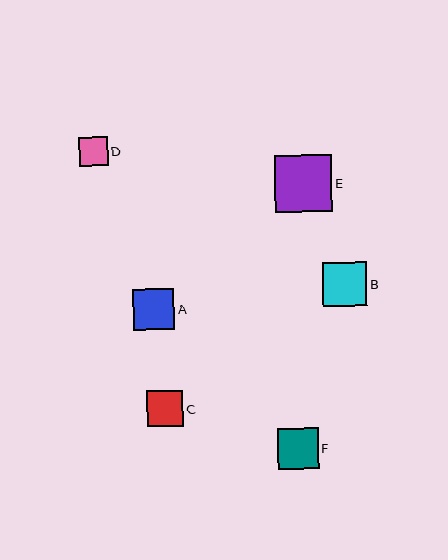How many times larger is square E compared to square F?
Square E is approximately 1.4 times the size of square F.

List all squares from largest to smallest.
From largest to smallest: E, B, A, F, C, D.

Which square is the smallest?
Square D is the smallest with a size of approximately 29 pixels.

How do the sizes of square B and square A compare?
Square B and square A are approximately the same size.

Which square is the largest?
Square E is the largest with a size of approximately 57 pixels.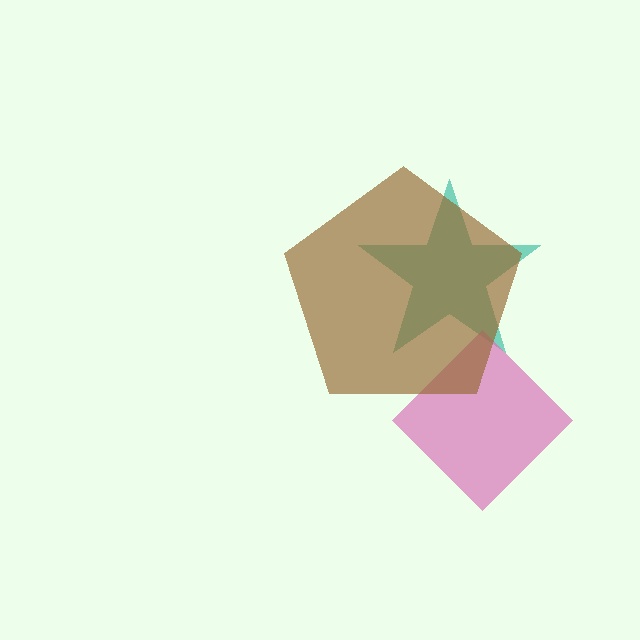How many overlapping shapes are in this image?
There are 3 overlapping shapes in the image.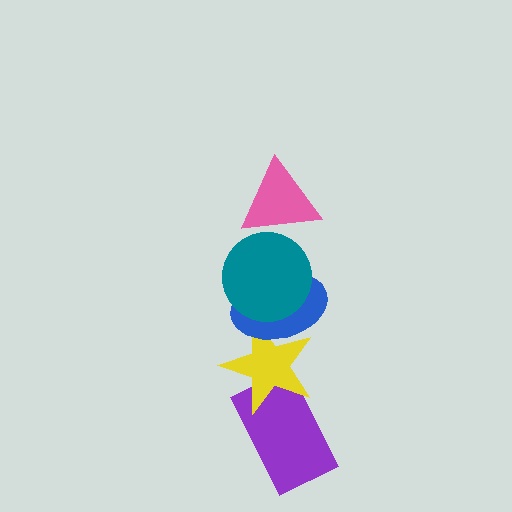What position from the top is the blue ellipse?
The blue ellipse is 3rd from the top.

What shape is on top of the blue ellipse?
The teal circle is on top of the blue ellipse.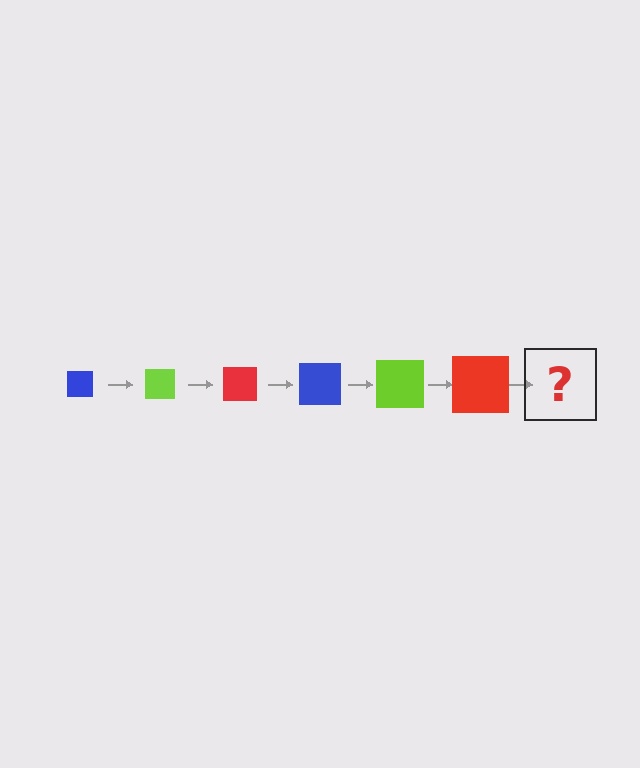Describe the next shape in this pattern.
It should be a blue square, larger than the previous one.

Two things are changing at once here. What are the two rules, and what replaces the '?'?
The two rules are that the square grows larger each step and the color cycles through blue, lime, and red. The '?' should be a blue square, larger than the previous one.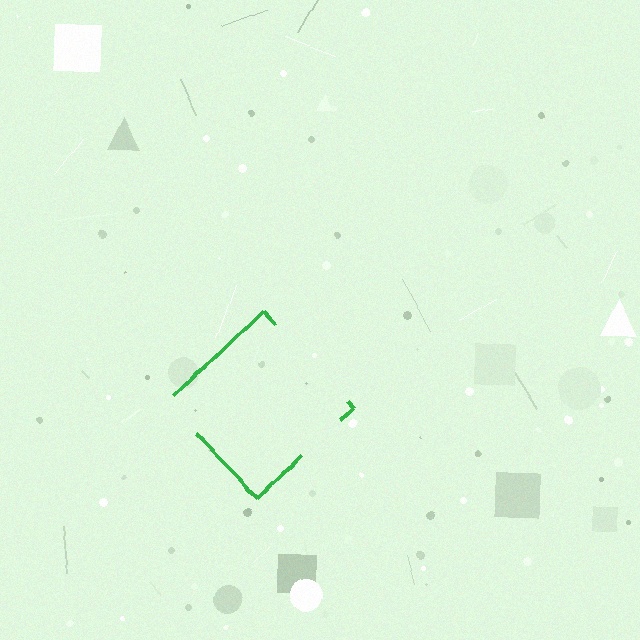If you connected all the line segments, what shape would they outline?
They would outline a diamond.